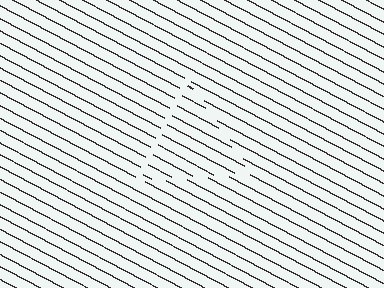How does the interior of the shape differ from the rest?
The interior of the shape contains the same grating, shifted by half a period — the contour is defined by the phase discontinuity where line-ends from the inner and outer gratings abut.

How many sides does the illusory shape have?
3 sides — the line-ends trace a triangle.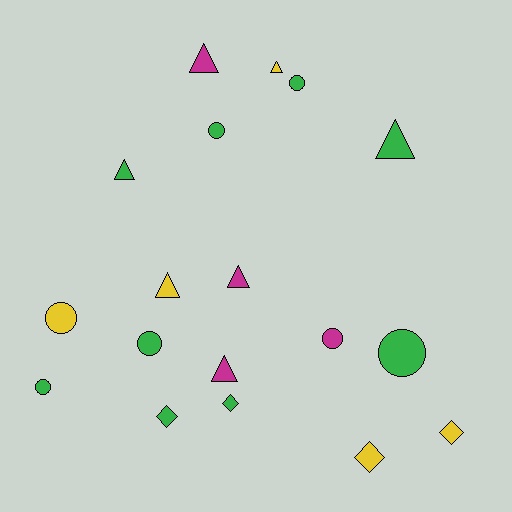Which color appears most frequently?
Green, with 9 objects.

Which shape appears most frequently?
Triangle, with 7 objects.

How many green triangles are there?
There are 2 green triangles.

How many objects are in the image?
There are 18 objects.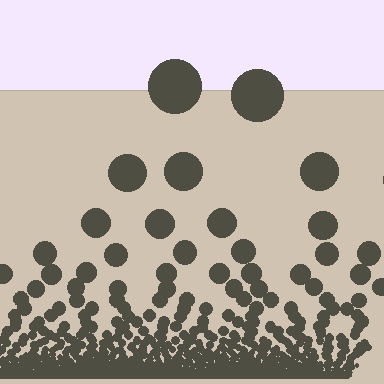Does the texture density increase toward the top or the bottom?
Density increases toward the bottom.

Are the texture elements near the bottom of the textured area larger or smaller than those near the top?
Smaller. The gradient is inverted — elements near the bottom are smaller and denser.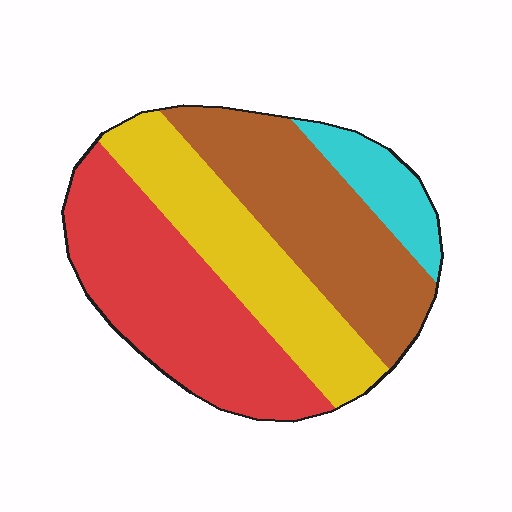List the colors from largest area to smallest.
From largest to smallest: red, brown, yellow, cyan.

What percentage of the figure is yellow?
Yellow covers around 25% of the figure.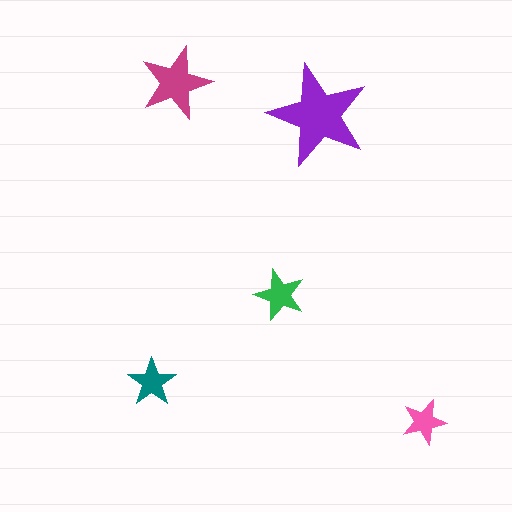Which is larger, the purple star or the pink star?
The purple one.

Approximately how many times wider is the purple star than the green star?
About 2 times wider.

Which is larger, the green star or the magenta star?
The magenta one.